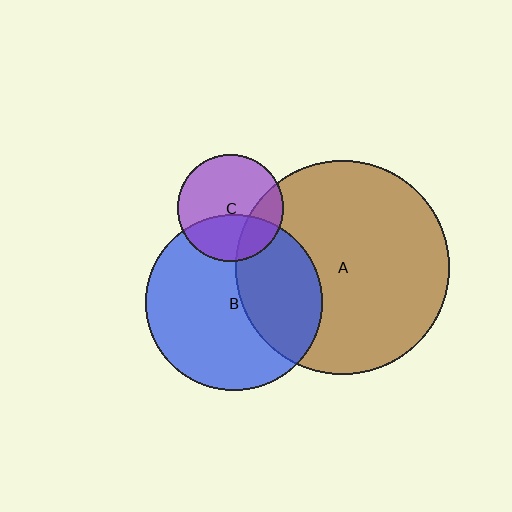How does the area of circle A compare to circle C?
Approximately 4.0 times.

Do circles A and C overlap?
Yes.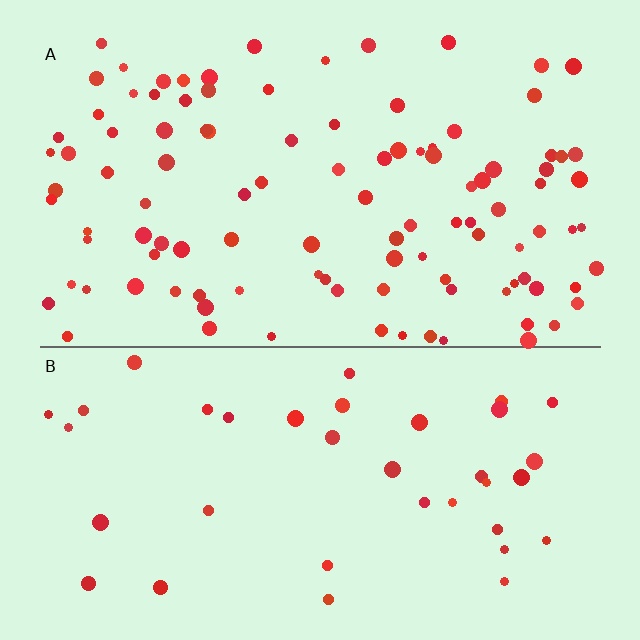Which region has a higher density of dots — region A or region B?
A (the top).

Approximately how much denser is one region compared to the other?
Approximately 2.8× — region A over region B.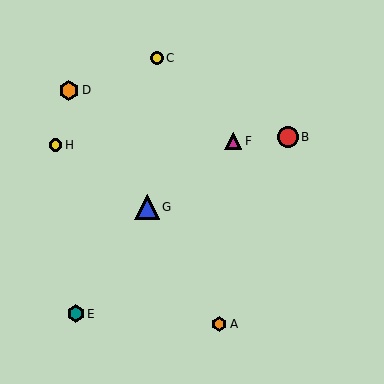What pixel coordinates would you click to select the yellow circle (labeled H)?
Click at (56, 145) to select the yellow circle H.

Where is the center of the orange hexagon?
The center of the orange hexagon is at (219, 324).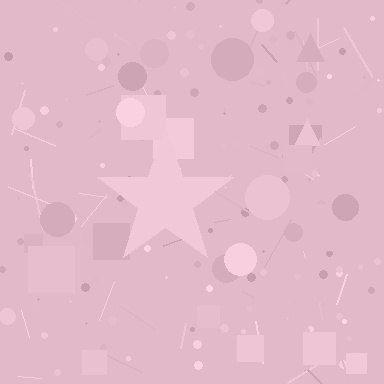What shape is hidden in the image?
A star is hidden in the image.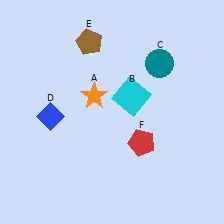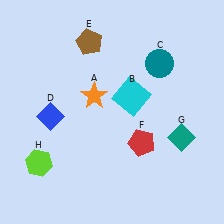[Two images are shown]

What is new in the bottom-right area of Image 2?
A teal diamond (G) was added in the bottom-right area of Image 2.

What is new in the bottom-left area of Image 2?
A lime hexagon (H) was added in the bottom-left area of Image 2.